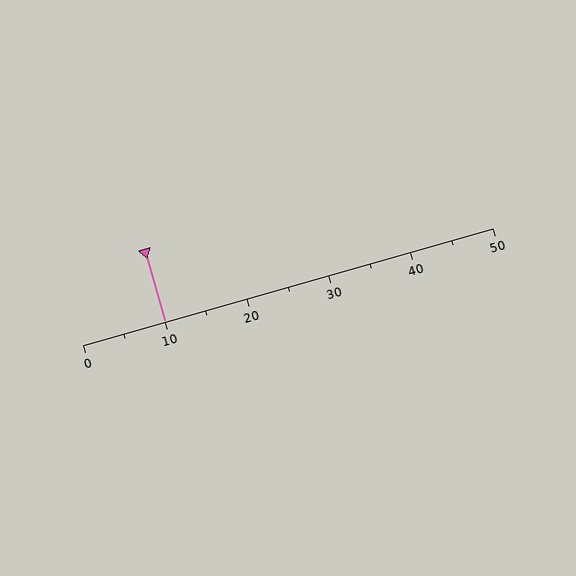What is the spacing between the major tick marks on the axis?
The major ticks are spaced 10 apart.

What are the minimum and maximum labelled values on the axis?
The axis runs from 0 to 50.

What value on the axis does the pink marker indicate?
The marker indicates approximately 10.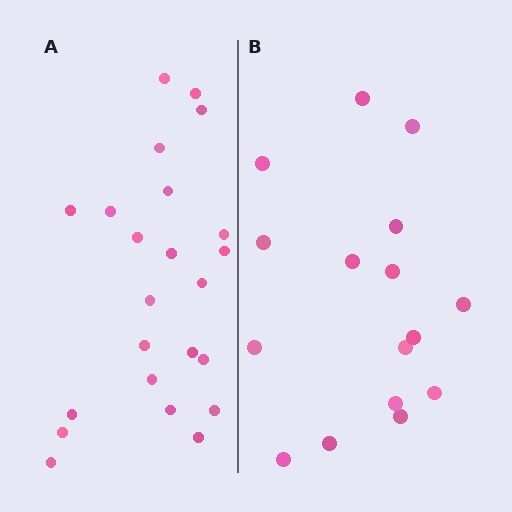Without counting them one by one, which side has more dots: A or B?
Region A (the left region) has more dots.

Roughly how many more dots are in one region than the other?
Region A has roughly 8 or so more dots than region B.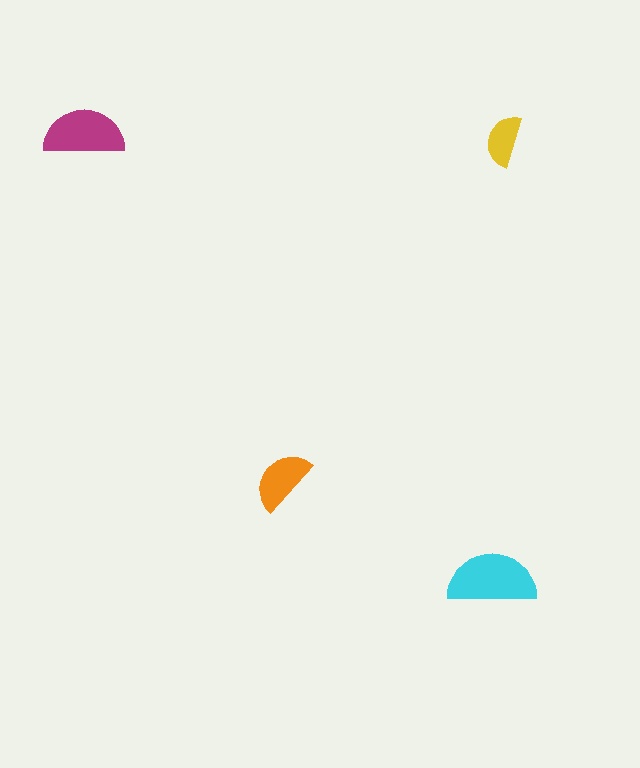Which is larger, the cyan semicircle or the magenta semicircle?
The cyan one.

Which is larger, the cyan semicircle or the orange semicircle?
The cyan one.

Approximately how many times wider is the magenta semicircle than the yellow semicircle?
About 1.5 times wider.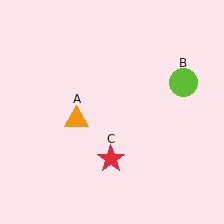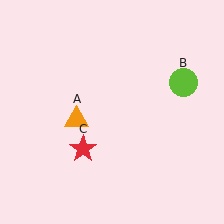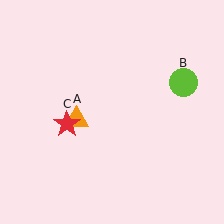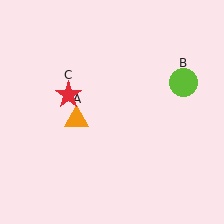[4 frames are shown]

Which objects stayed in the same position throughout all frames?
Orange triangle (object A) and lime circle (object B) remained stationary.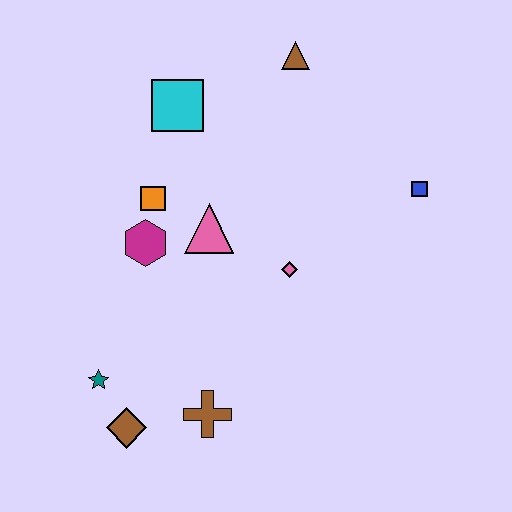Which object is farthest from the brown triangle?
The brown diamond is farthest from the brown triangle.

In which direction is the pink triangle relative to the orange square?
The pink triangle is to the right of the orange square.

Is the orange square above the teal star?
Yes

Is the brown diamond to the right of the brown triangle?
No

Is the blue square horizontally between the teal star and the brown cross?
No